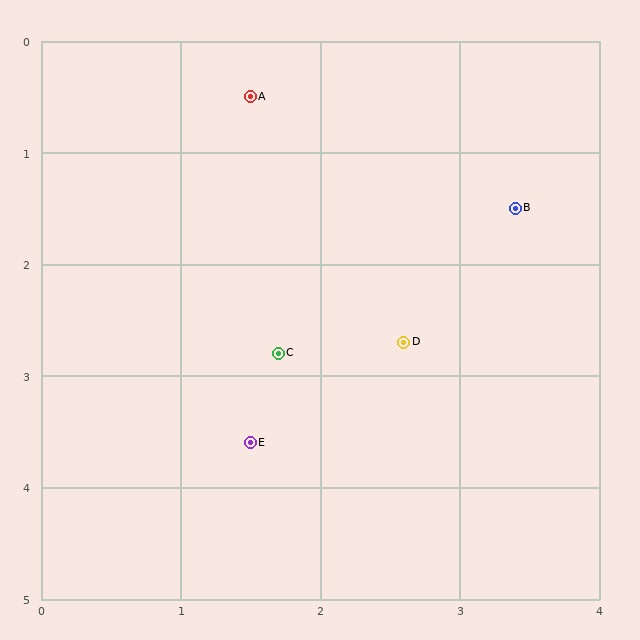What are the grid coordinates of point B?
Point B is at approximately (3.4, 1.5).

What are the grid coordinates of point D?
Point D is at approximately (2.6, 2.7).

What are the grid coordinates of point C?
Point C is at approximately (1.7, 2.8).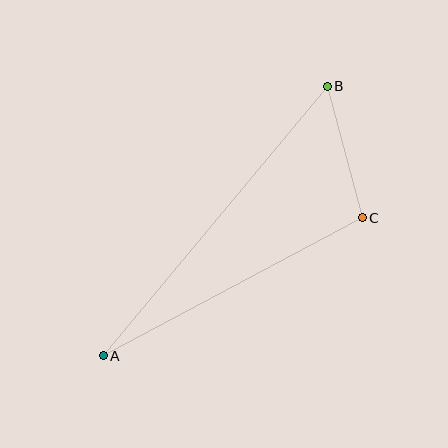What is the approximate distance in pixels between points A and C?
The distance between A and C is approximately 293 pixels.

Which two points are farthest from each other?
Points A and B are farthest from each other.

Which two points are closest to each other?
Points B and C are closest to each other.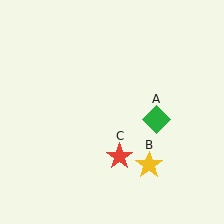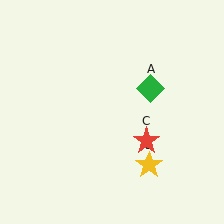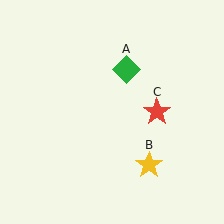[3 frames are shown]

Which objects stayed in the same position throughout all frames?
Yellow star (object B) remained stationary.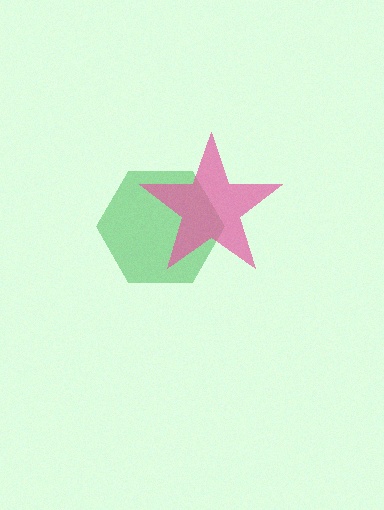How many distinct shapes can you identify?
There are 2 distinct shapes: a green hexagon, a pink star.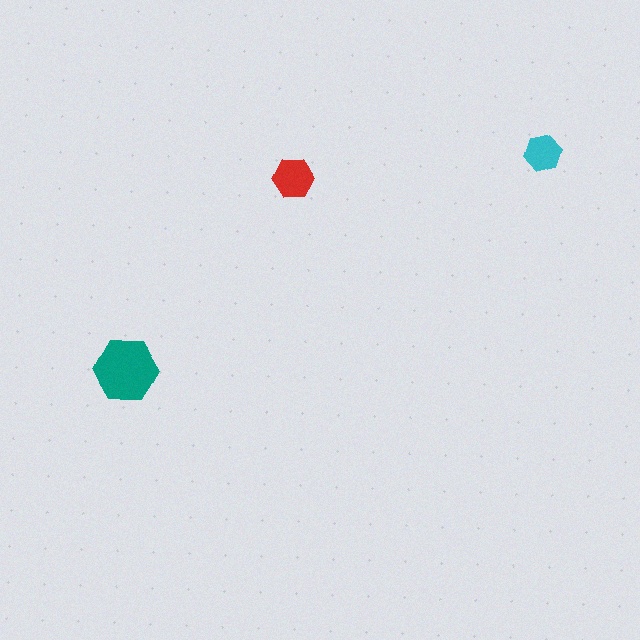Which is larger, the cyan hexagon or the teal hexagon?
The teal one.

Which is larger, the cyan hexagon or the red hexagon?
The red one.